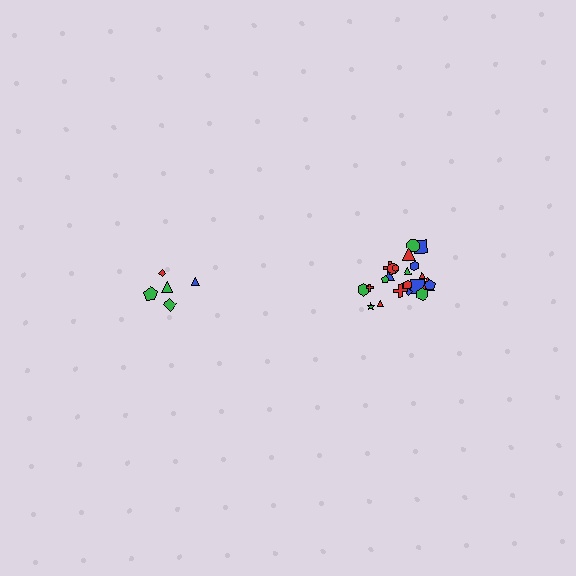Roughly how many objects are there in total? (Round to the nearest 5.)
Roughly 25 objects in total.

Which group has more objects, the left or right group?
The right group.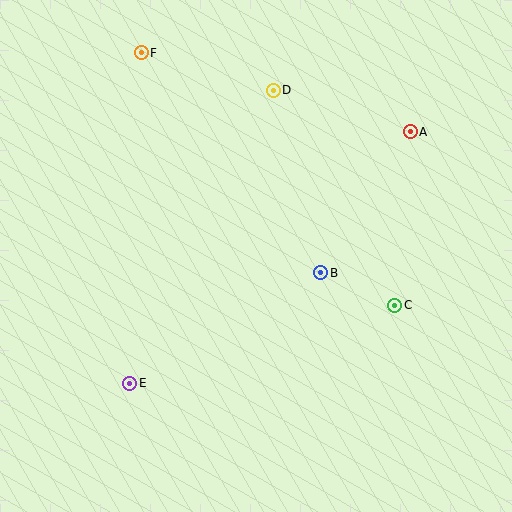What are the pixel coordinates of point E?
Point E is at (130, 383).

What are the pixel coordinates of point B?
Point B is at (321, 273).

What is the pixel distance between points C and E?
The distance between C and E is 276 pixels.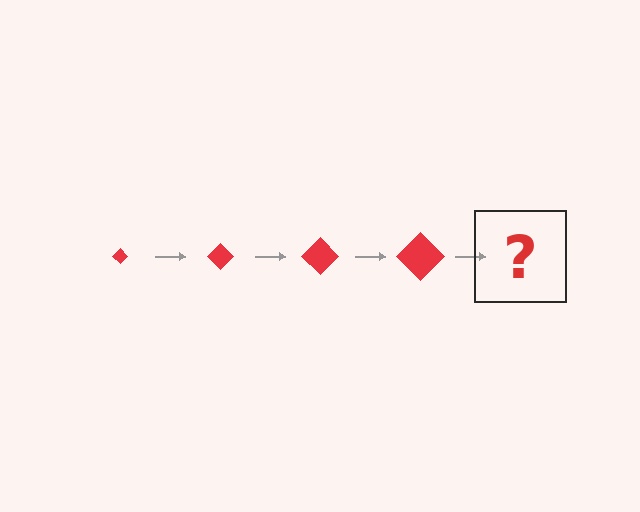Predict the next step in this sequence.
The next step is a red diamond, larger than the previous one.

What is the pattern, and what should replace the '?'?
The pattern is that the diamond gets progressively larger each step. The '?' should be a red diamond, larger than the previous one.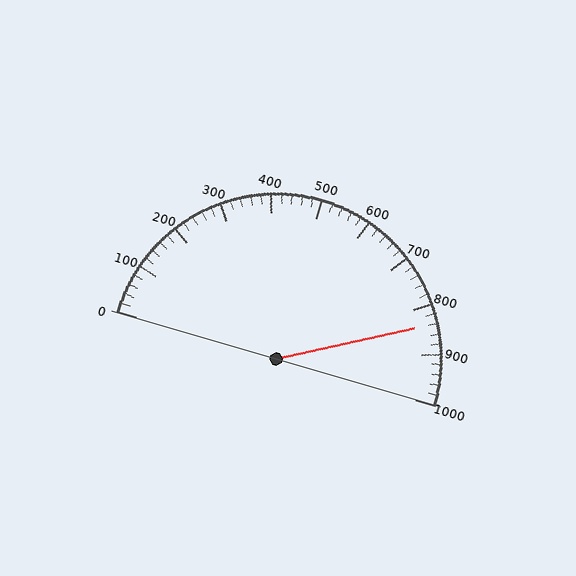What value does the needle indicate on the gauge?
The needle indicates approximately 840.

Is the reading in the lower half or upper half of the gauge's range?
The reading is in the upper half of the range (0 to 1000).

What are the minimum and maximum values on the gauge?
The gauge ranges from 0 to 1000.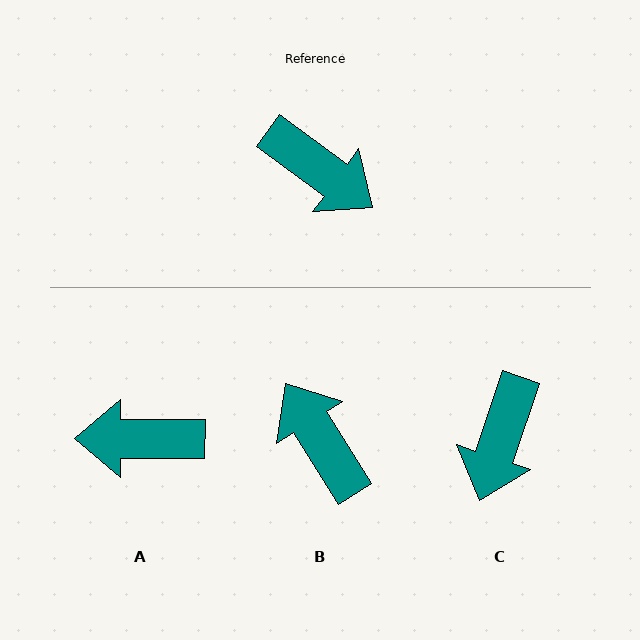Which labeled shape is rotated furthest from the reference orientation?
B, about 158 degrees away.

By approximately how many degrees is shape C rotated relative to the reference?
Approximately 72 degrees clockwise.